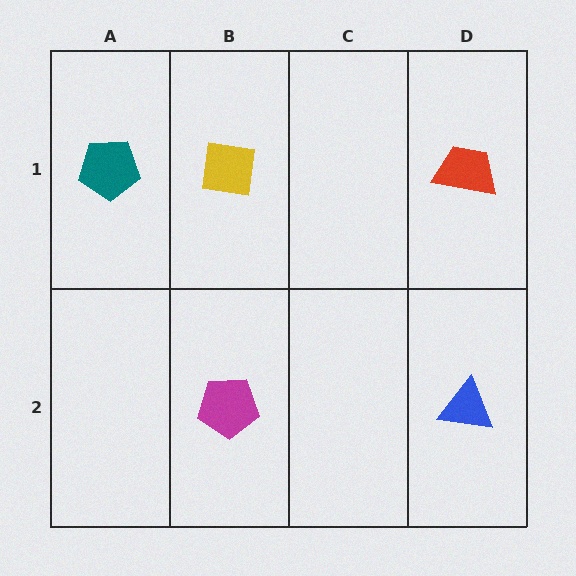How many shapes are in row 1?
3 shapes.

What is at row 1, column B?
A yellow square.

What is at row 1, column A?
A teal pentagon.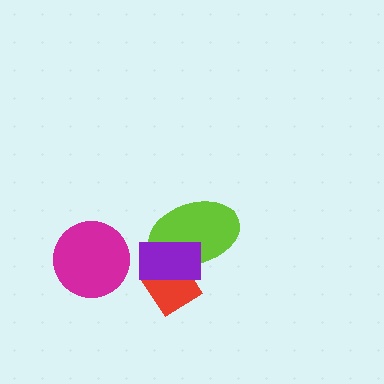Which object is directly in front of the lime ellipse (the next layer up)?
The red diamond is directly in front of the lime ellipse.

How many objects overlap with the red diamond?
2 objects overlap with the red diamond.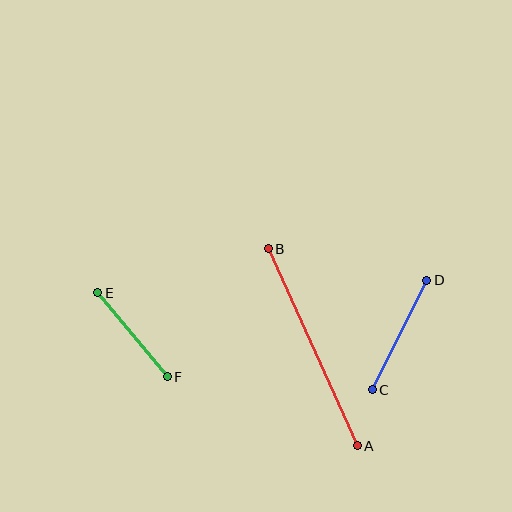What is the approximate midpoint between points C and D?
The midpoint is at approximately (399, 335) pixels.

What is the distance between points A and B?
The distance is approximately 216 pixels.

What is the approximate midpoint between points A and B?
The midpoint is at approximately (313, 347) pixels.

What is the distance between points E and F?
The distance is approximately 109 pixels.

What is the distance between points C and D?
The distance is approximately 122 pixels.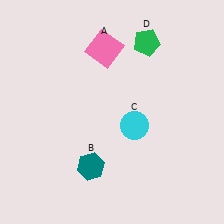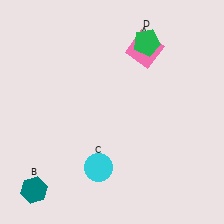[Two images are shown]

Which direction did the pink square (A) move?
The pink square (A) moved right.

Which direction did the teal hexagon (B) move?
The teal hexagon (B) moved left.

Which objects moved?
The objects that moved are: the pink square (A), the teal hexagon (B), the cyan circle (C).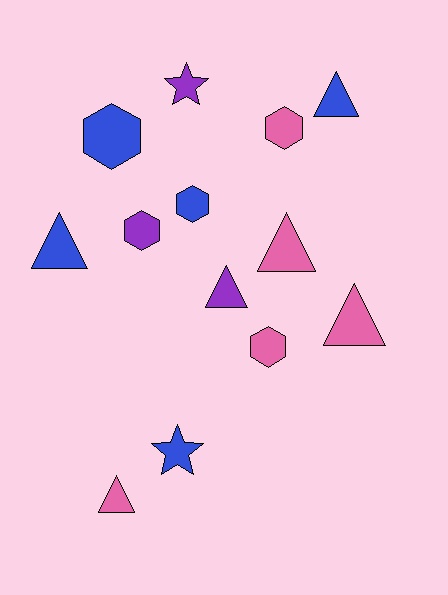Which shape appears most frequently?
Triangle, with 6 objects.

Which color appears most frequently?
Pink, with 5 objects.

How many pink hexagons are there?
There are 2 pink hexagons.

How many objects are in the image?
There are 13 objects.